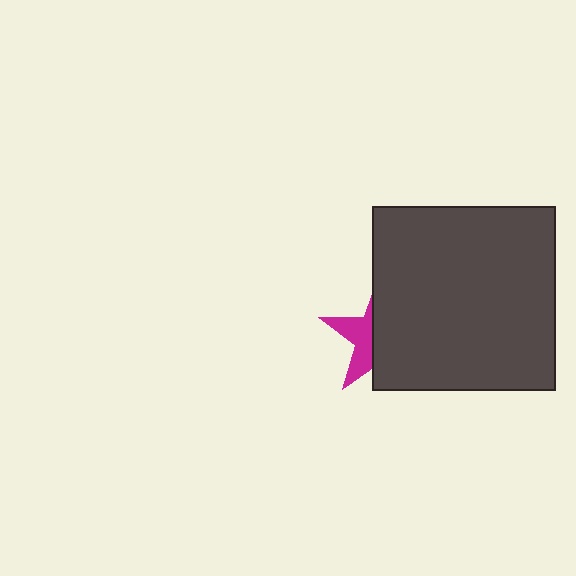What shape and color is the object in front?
The object in front is a dark gray square.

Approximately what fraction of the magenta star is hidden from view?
Roughly 64% of the magenta star is hidden behind the dark gray square.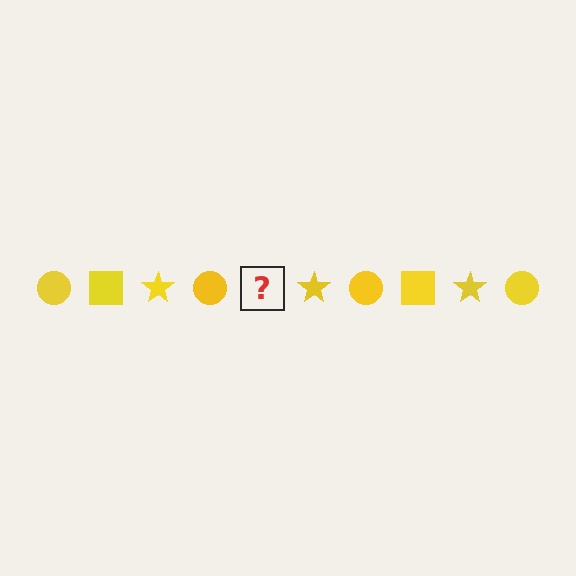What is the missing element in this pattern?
The missing element is a yellow square.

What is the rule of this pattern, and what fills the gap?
The rule is that the pattern cycles through circle, square, star shapes in yellow. The gap should be filled with a yellow square.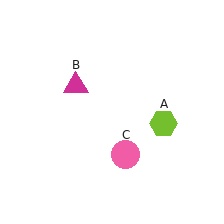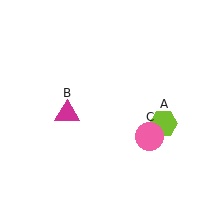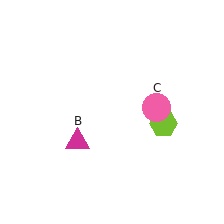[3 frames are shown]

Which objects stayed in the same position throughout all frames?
Lime hexagon (object A) remained stationary.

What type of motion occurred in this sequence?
The magenta triangle (object B), pink circle (object C) rotated counterclockwise around the center of the scene.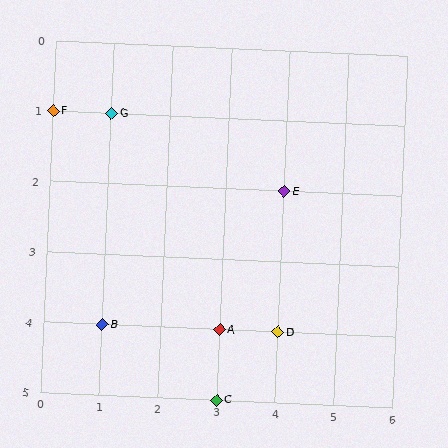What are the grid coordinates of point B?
Point B is at grid coordinates (1, 4).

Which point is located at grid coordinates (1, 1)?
Point G is at (1, 1).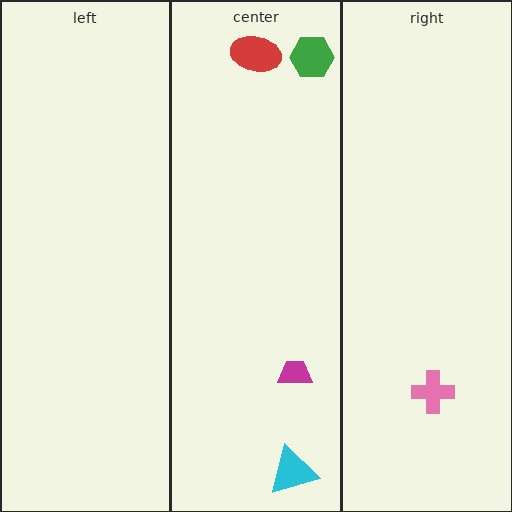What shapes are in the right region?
The pink cross.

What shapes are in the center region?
The magenta trapezoid, the green hexagon, the red ellipse, the cyan triangle.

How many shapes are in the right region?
1.